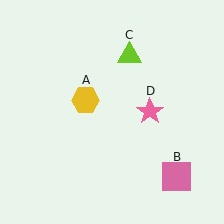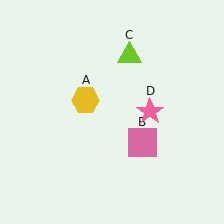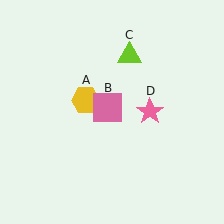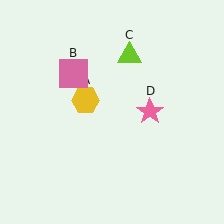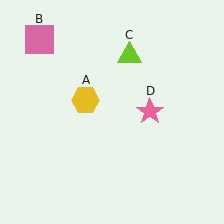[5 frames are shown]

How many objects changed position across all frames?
1 object changed position: pink square (object B).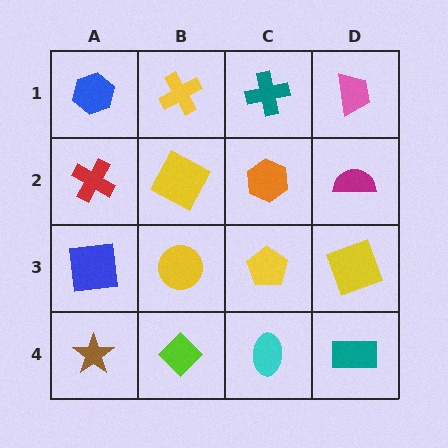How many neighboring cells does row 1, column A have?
2.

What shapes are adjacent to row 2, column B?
A yellow cross (row 1, column B), a yellow circle (row 3, column B), a red cross (row 2, column A), an orange hexagon (row 2, column C).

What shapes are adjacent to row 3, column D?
A magenta semicircle (row 2, column D), a teal rectangle (row 4, column D), a yellow pentagon (row 3, column C).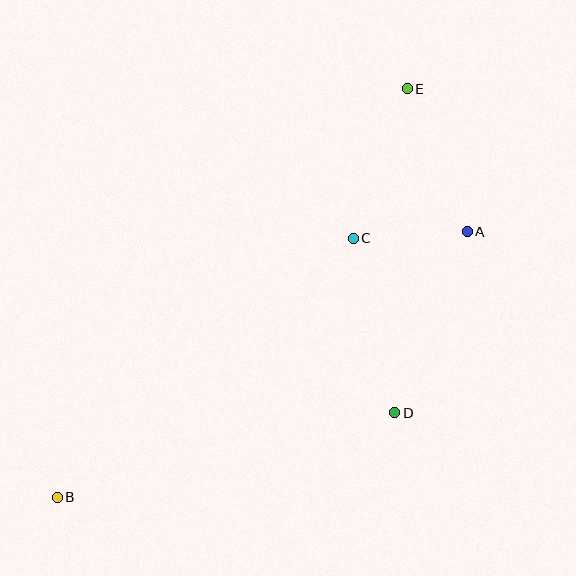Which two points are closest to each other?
Points A and C are closest to each other.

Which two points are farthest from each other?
Points B and E are farthest from each other.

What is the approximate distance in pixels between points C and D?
The distance between C and D is approximately 179 pixels.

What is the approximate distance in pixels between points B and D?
The distance between B and D is approximately 347 pixels.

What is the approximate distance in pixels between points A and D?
The distance between A and D is approximately 195 pixels.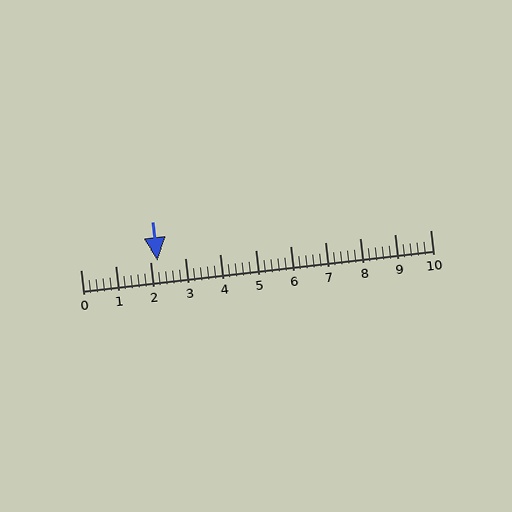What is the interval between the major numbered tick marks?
The major tick marks are spaced 1 units apart.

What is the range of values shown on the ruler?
The ruler shows values from 0 to 10.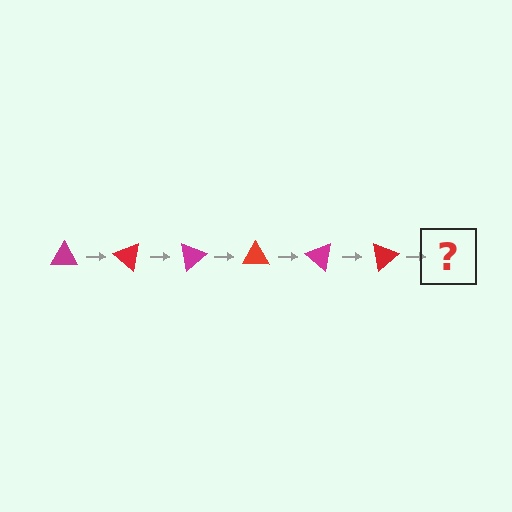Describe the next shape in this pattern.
It should be a magenta triangle, rotated 240 degrees from the start.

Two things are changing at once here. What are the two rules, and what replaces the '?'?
The two rules are that it rotates 40 degrees each step and the color cycles through magenta and red. The '?' should be a magenta triangle, rotated 240 degrees from the start.